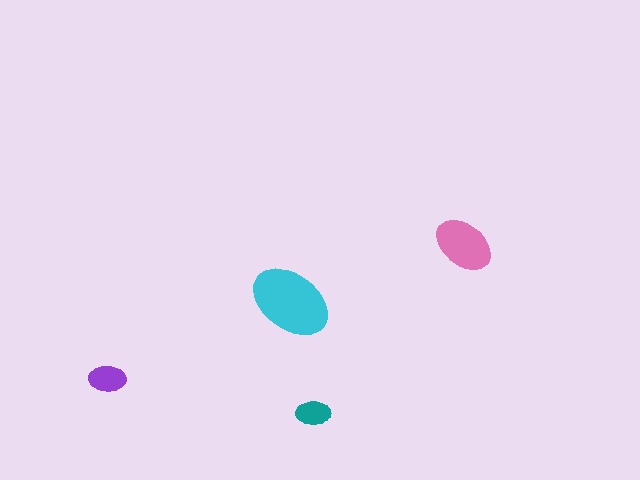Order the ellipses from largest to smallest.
the cyan one, the pink one, the purple one, the teal one.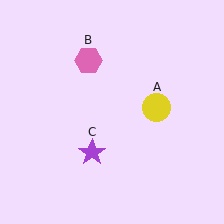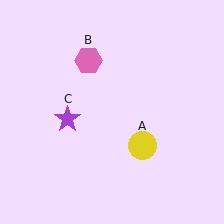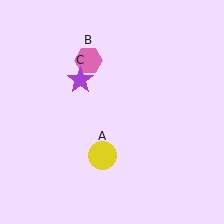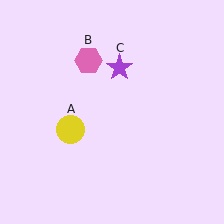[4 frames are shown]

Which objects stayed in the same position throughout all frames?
Pink hexagon (object B) remained stationary.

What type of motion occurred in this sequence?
The yellow circle (object A), purple star (object C) rotated clockwise around the center of the scene.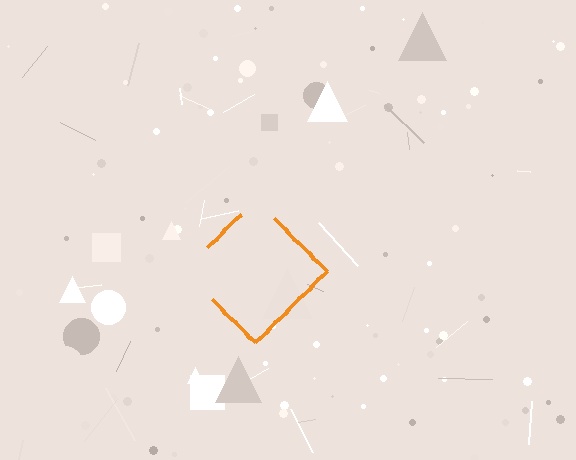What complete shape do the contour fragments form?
The contour fragments form a diamond.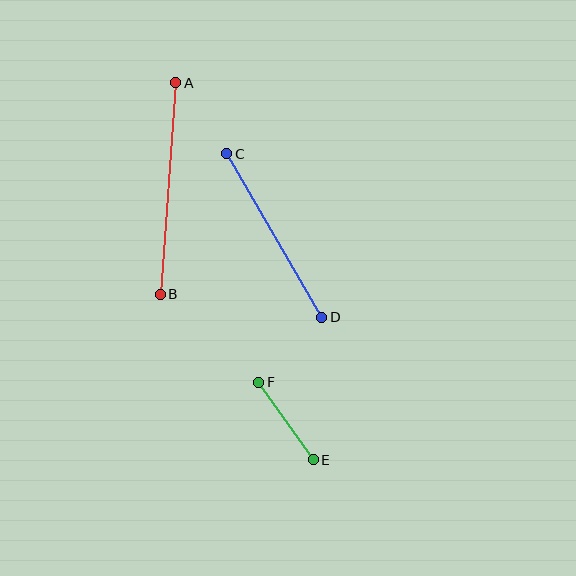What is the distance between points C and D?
The distance is approximately 189 pixels.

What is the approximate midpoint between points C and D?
The midpoint is at approximately (274, 235) pixels.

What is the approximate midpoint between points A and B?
The midpoint is at approximately (168, 188) pixels.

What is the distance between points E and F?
The distance is approximately 95 pixels.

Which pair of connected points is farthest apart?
Points A and B are farthest apart.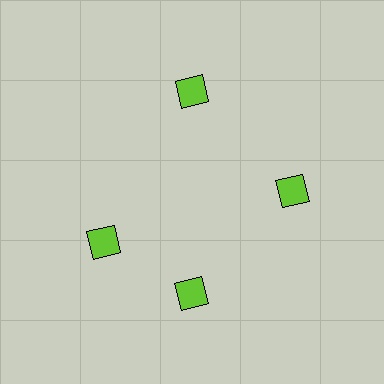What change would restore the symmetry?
The symmetry would be restored by rotating it back into even spacing with its neighbors so that all 4 squares sit at equal angles and equal distance from the center.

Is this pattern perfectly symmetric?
No. The 4 lime squares are arranged in a ring, but one element near the 9 o'clock position is rotated out of alignment along the ring, breaking the 4-fold rotational symmetry.